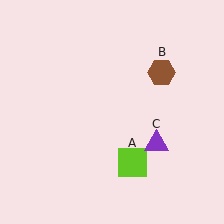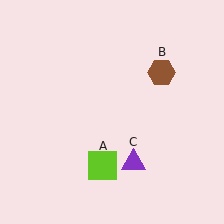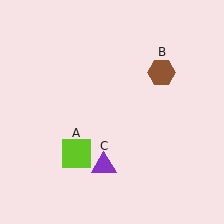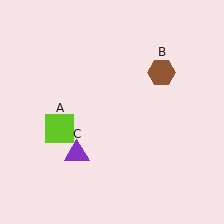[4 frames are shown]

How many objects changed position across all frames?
2 objects changed position: lime square (object A), purple triangle (object C).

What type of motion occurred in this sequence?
The lime square (object A), purple triangle (object C) rotated clockwise around the center of the scene.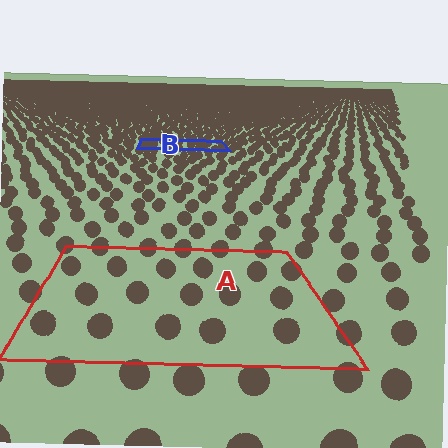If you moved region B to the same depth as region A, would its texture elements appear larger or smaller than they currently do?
They would appear larger. At a closer depth, the same texture elements are projected at a bigger on-screen size.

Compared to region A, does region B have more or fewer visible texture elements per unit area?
Region B has more texture elements per unit area — they are packed more densely because it is farther away.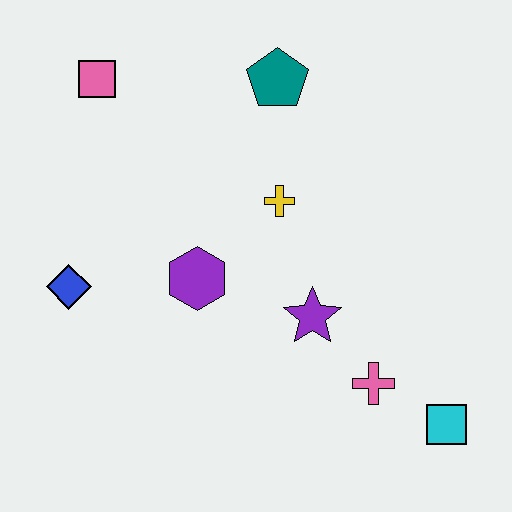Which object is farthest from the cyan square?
The pink square is farthest from the cyan square.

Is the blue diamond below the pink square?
Yes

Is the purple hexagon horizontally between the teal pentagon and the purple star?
No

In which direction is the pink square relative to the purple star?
The pink square is above the purple star.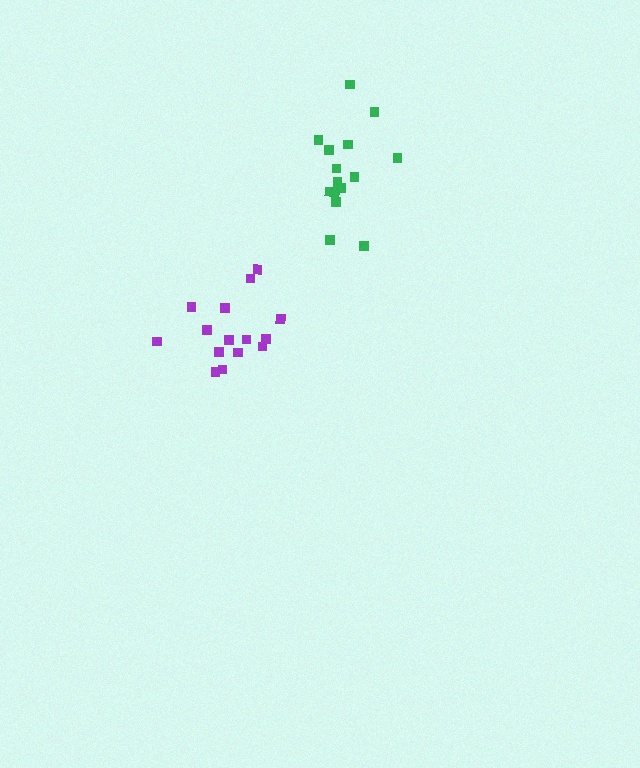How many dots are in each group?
Group 1: 15 dots, Group 2: 15 dots (30 total).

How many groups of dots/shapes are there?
There are 2 groups.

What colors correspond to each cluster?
The clusters are colored: purple, green.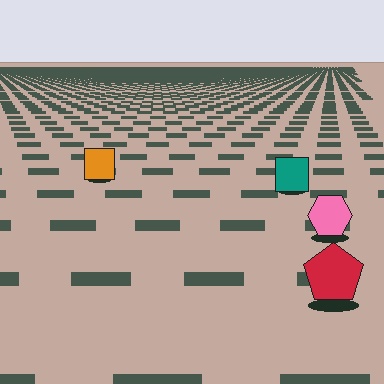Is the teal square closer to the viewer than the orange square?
Yes. The teal square is closer — you can tell from the texture gradient: the ground texture is coarser near it.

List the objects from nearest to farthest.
From nearest to farthest: the red pentagon, the pink hexagon, the teal square, the orange square.